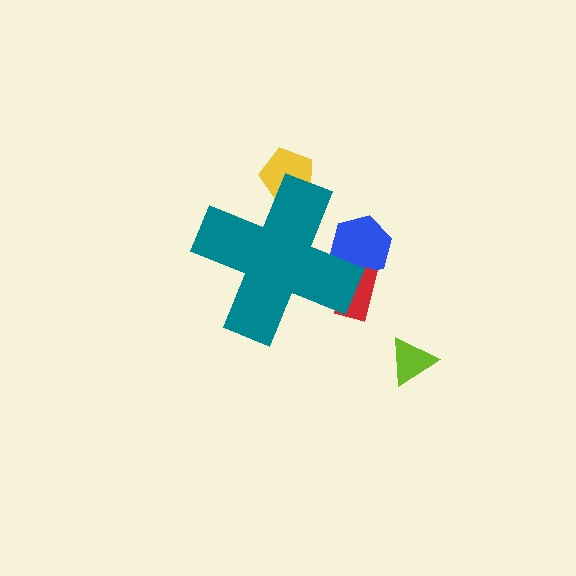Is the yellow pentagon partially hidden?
Yes, the yellow pentagon is partially hidden behind the teal cross.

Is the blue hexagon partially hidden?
Yes, the blue hexagon is partially hidden behind the teal cross.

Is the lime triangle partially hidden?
No, the lime triangle is fully visible.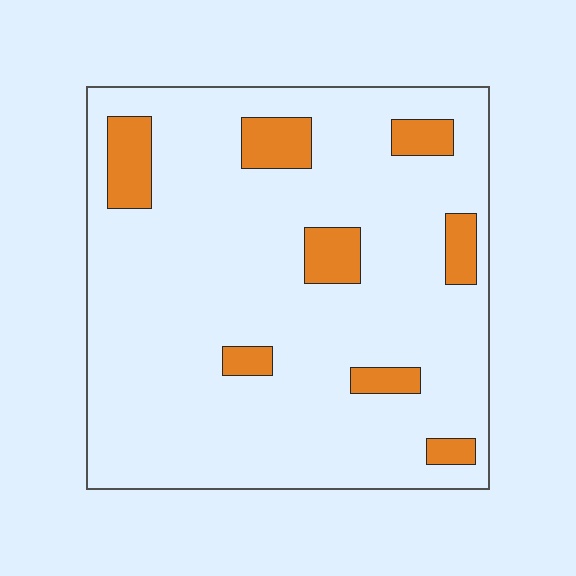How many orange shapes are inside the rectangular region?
8.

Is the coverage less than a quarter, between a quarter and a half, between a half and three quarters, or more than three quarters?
Less than a quarter.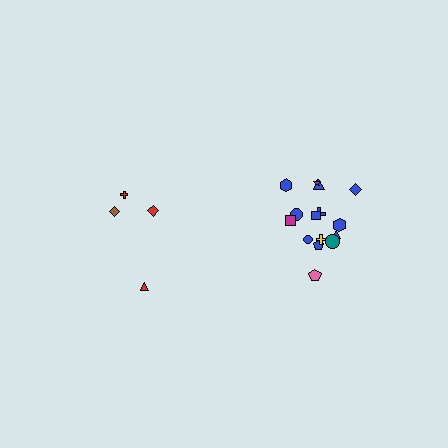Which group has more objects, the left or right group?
The right group.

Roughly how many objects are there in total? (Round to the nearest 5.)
Roughly 20 objects in total.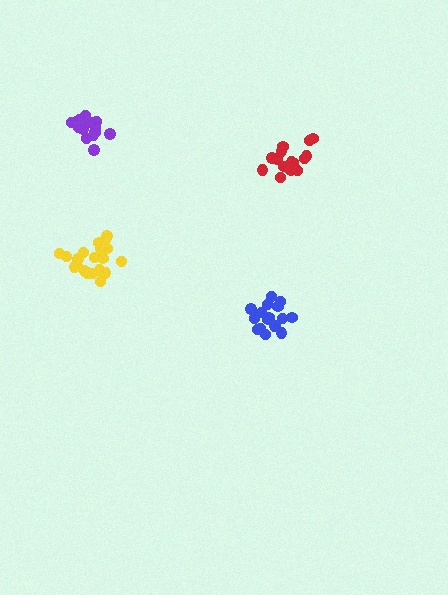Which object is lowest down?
The blue cluster is bottommost.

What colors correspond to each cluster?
The clusters are colored: red, blue, purple, yellow.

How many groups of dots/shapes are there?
There are 4 groups.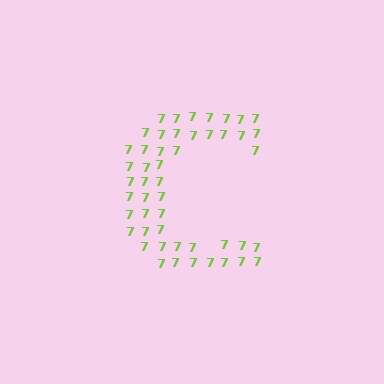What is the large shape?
The large shape is the letter C.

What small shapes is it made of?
It is made of small digit 7's.